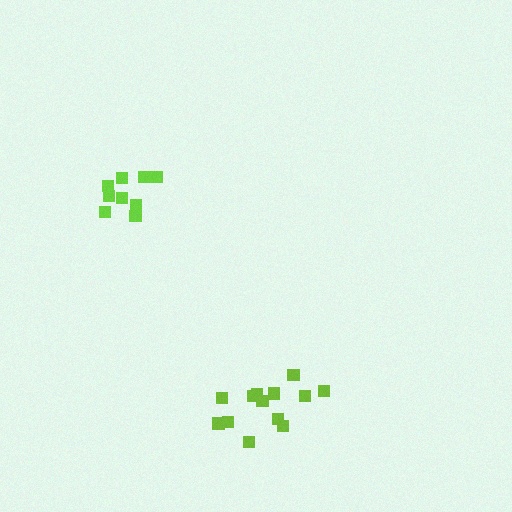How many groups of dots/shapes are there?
There are 2 groups.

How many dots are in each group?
Group 1: 13 dots, Group 2: 9 dots (22 total).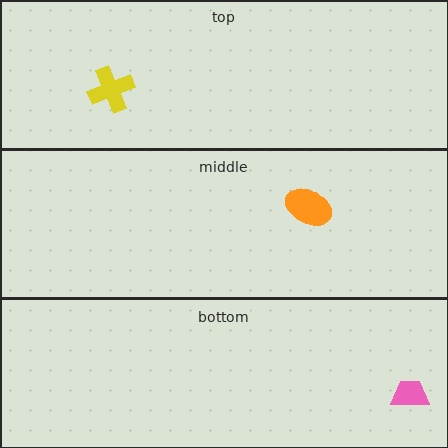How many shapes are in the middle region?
1.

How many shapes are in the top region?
1.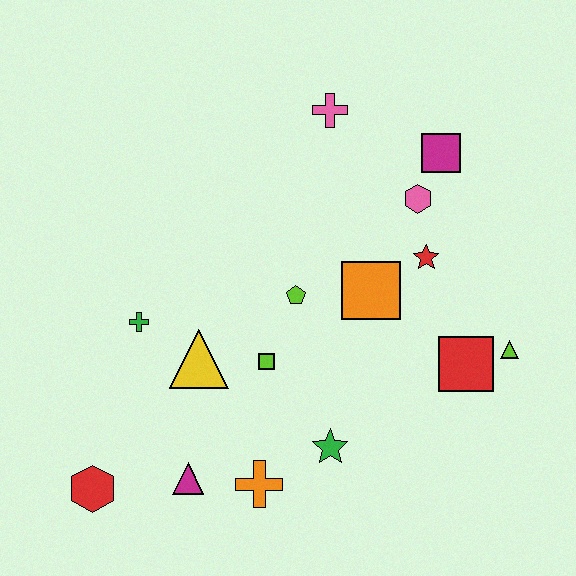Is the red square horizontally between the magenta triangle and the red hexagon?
No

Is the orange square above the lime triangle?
Yes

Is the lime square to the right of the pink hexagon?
No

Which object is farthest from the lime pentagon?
The red hexagon is farthest from the lime pentagon.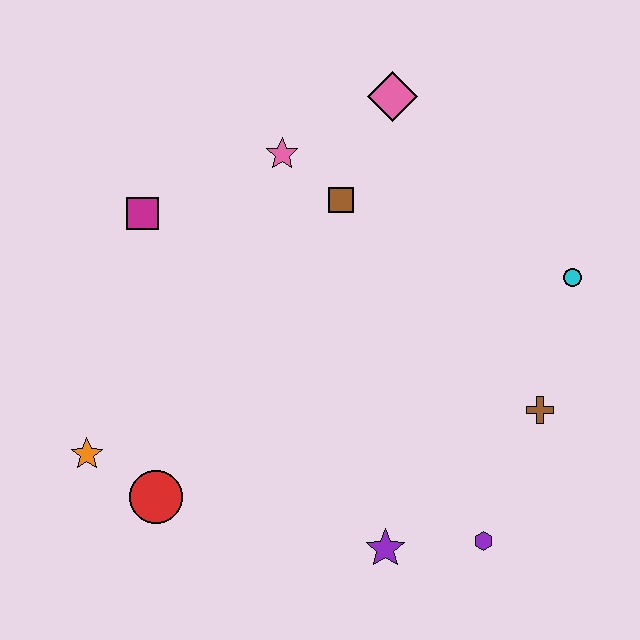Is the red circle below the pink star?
Yes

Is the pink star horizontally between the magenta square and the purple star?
Yes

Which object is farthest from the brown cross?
The orange star is farthest from the brown cross.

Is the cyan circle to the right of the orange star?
Yes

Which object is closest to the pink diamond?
The brown square is closest to the pink diamond.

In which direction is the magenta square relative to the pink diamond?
The magenta square is to the left of the pink diamond.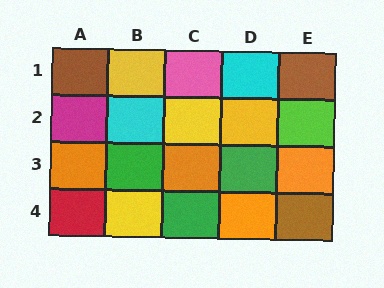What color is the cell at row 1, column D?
Cyan.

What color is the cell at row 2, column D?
Yellow.